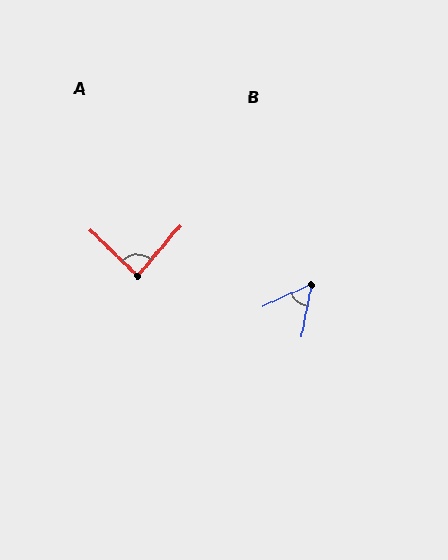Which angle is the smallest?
B, at approximately 54 degrees.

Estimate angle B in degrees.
Approximately 54 degrees.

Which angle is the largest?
A, at approximately 87 degrees.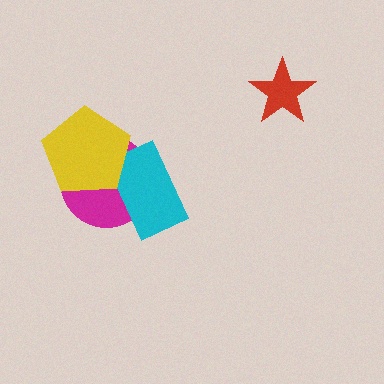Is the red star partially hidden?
No, no other shape covers it.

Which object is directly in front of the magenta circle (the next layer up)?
The cyan rectangle is directly in front of the magenta circle.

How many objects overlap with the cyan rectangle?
2 objects overlap with the cyan rectangle.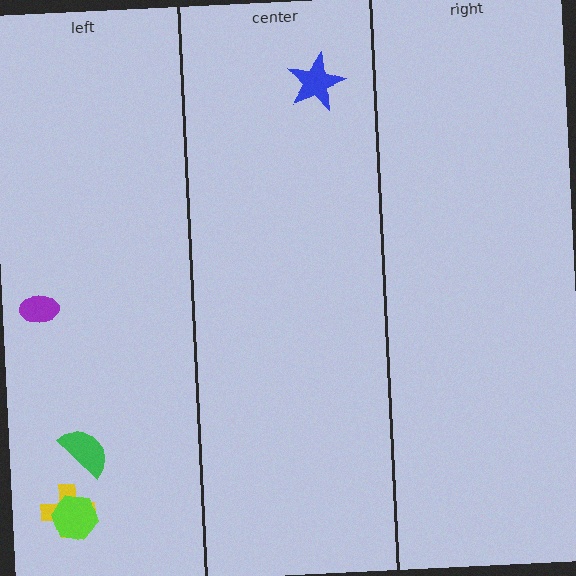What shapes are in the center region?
The blue star.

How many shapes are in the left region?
4.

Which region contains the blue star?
The center region.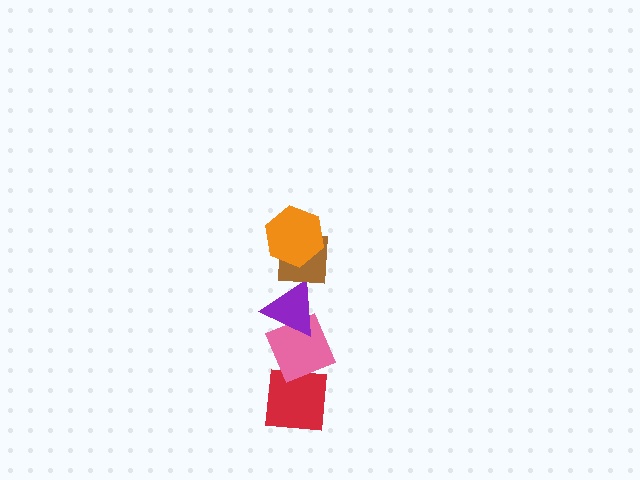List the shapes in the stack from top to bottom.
From top to bottom: the orange hexagon, the brown square, the purple triangle, the pink diamond, the red square.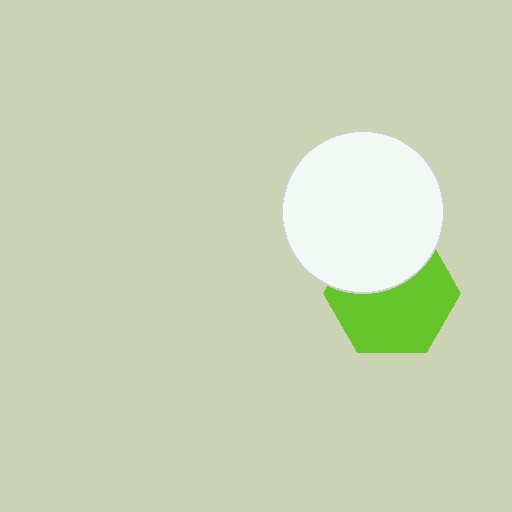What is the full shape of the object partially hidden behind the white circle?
The partially hidden object is a lime hexagon.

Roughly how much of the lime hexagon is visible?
About half of it is visible (roughly 62%).